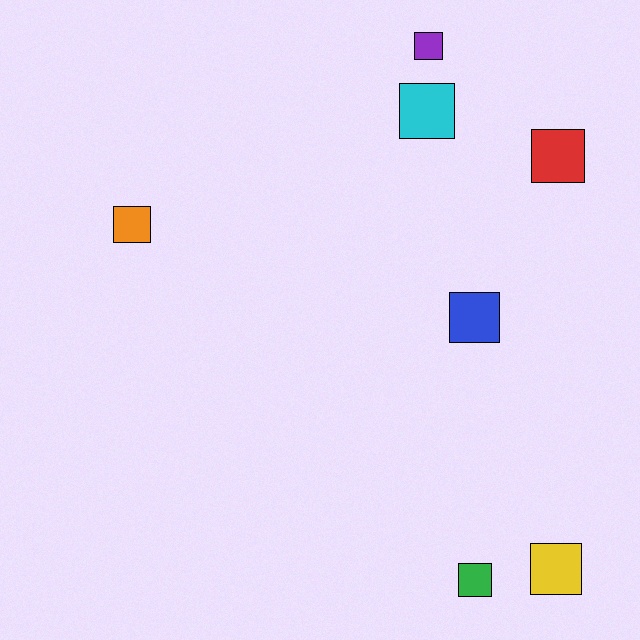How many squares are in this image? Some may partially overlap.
There are 7 squares.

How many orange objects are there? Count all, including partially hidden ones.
There is 1 orange object.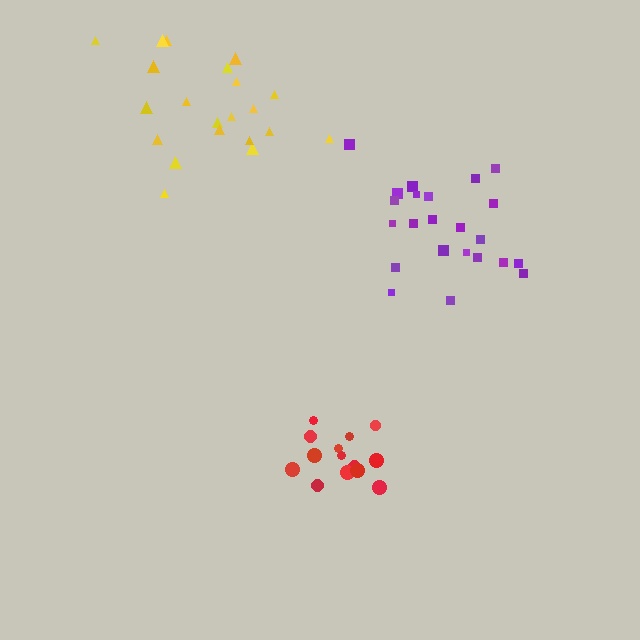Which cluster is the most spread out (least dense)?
Yellow.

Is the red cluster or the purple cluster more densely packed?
Red.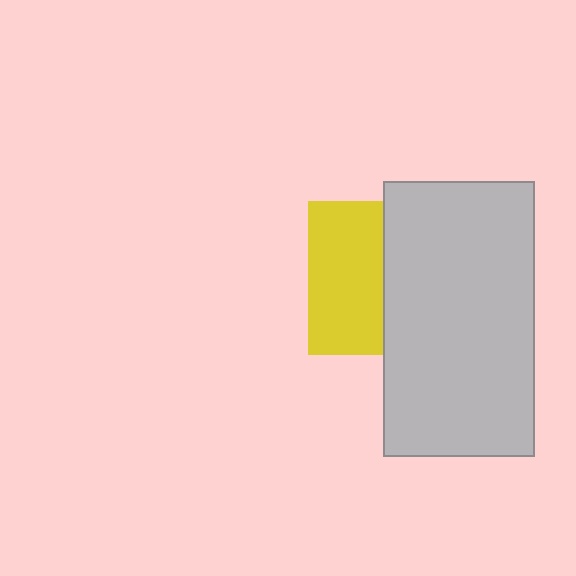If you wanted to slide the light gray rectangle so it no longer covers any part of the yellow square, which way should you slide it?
Slide it right — that is the most direct way to separate the two shapes.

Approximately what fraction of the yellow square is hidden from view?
Roughly 51% of the yellow square is hidden behind the light gray rectangle.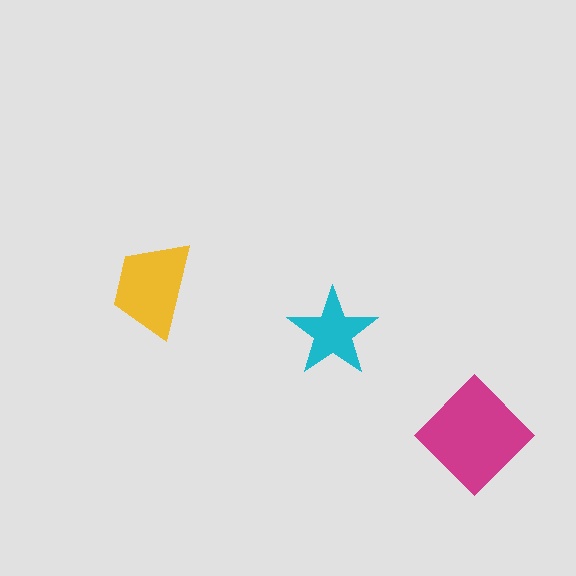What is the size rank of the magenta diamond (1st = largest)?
1st.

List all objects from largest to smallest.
The magenta diamond, the yellow trapezoid, the cyan star.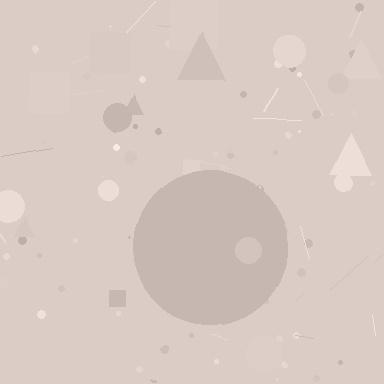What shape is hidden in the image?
A circle is hidden in the image.